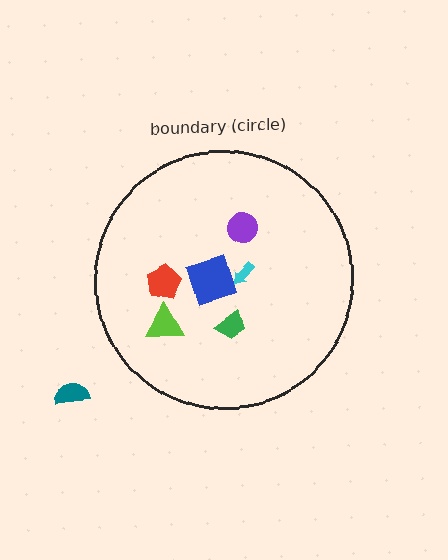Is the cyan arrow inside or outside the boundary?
Inside.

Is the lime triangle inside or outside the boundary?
Inside.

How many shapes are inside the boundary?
6 inside, 1 outside.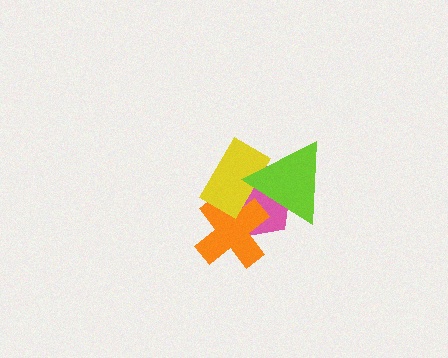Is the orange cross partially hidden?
Yes, it is partially covered by another shape.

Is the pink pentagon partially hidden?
Yes, it is partially covered by another shape.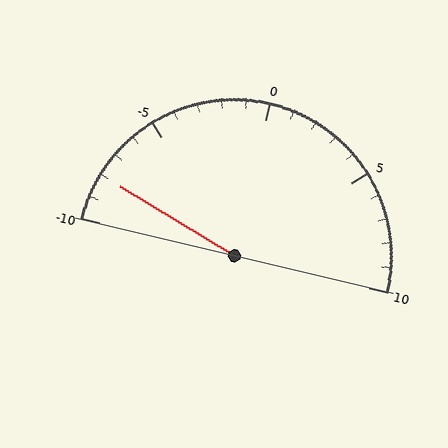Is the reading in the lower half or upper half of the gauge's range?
The reading is in the lower half of the range (-10 to 10).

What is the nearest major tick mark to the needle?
The nearest major tick mark is -10.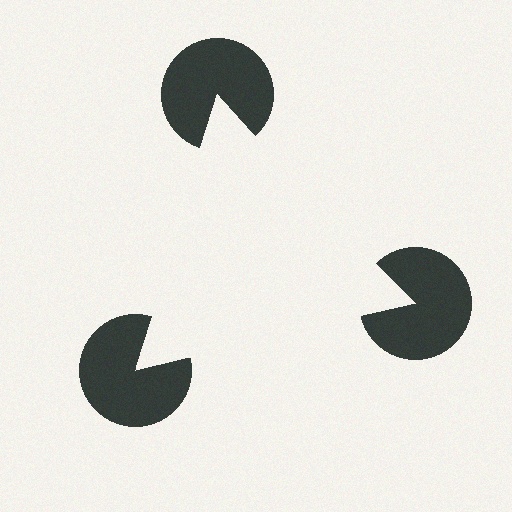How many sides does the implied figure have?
3 sides.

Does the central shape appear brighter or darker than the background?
It typically appears slightly brighter than the background, even though no actual brightness change is drawn.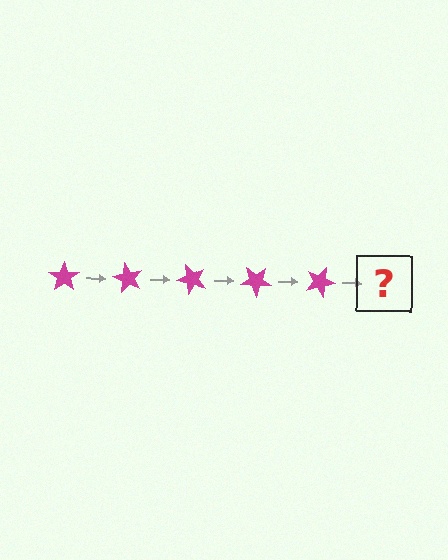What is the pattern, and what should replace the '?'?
The pattern is that the star rotates 60 degrees each step. The '?' should be a magenta star rotated 300 degrees.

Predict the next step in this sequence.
The next step is a magenta star rotated 300 degrees.